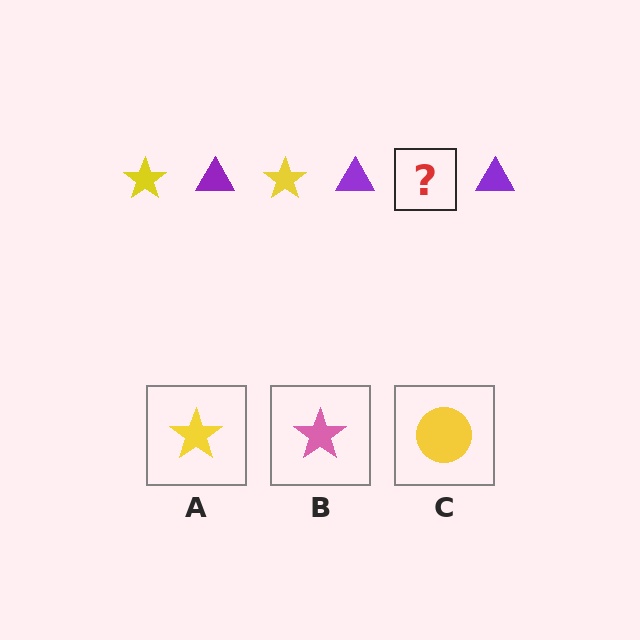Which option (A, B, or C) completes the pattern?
A.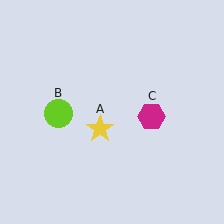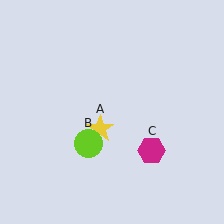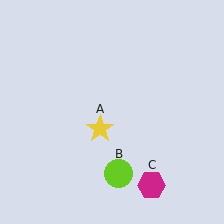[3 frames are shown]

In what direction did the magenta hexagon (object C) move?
The magenta hexagon (object C) moved down.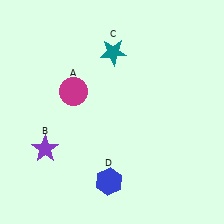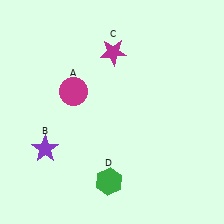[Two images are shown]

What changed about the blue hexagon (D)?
In Image 1, D is blue. In Image 2, it changed to green.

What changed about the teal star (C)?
In Image 1, C is teal. In Image 2, it changed to magenta.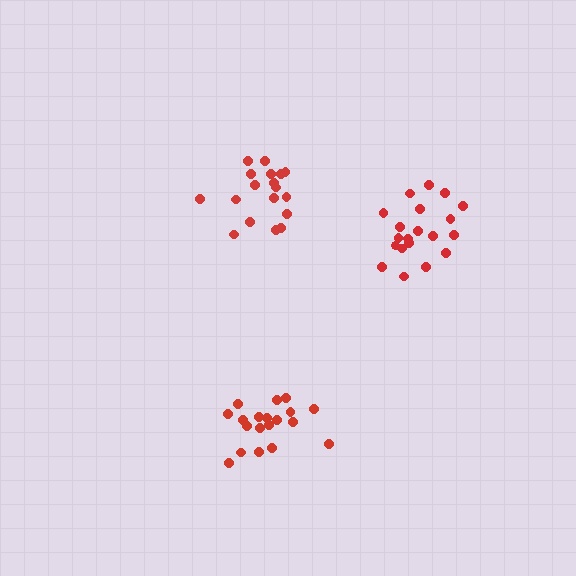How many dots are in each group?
Group 1: 20 dots, Group 2: 18 dots, Group 3: 20 dots (58 total).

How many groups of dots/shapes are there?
There are 3 groups.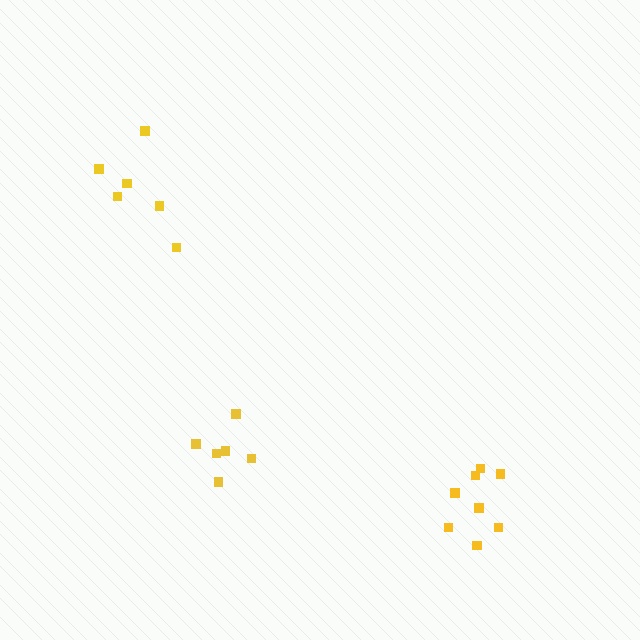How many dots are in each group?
Group 1: 8 dots, Group 2: 6 dots, Group 3: 6 dots (20 total).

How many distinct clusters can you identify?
There are 3 distinct clusters.